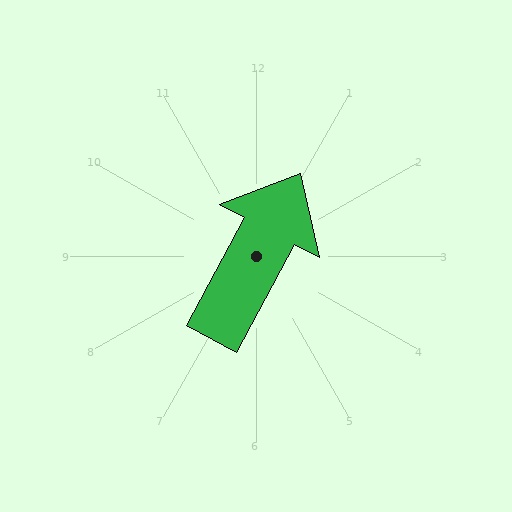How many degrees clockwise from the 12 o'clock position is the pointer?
Approximately 28 degrees.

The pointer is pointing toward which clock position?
Roughly 1 o'clock.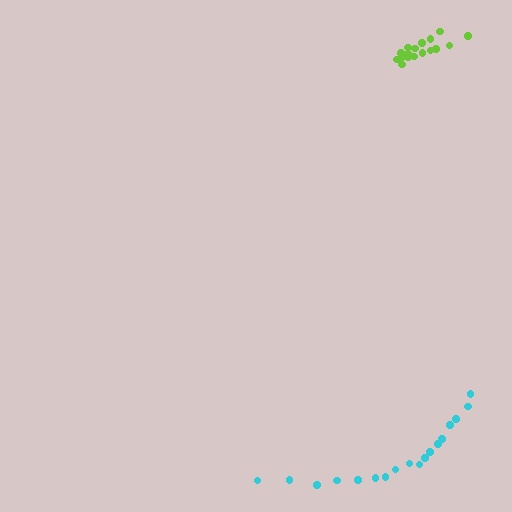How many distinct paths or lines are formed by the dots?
There are 2 distinct paths.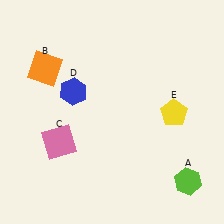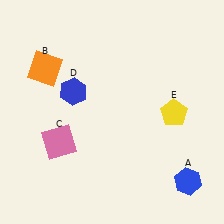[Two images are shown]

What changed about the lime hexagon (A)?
In Image 1, A is lime. In Image 2, it changed to blue.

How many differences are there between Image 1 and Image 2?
There is 1 difference between the two images.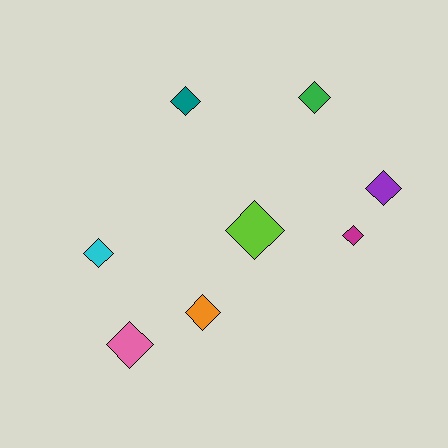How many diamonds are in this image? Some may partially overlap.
There are 8 diamonds.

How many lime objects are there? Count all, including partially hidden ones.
There is 1 lime object.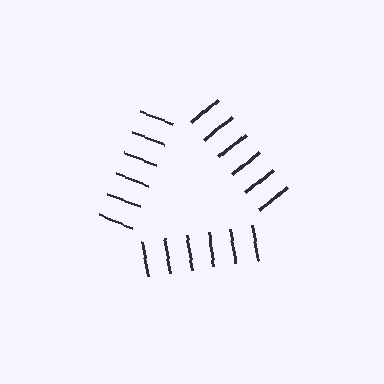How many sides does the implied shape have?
3 sides — the line-ends trace a triangle.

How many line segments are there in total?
18 — 6 along each of the 3 edges.